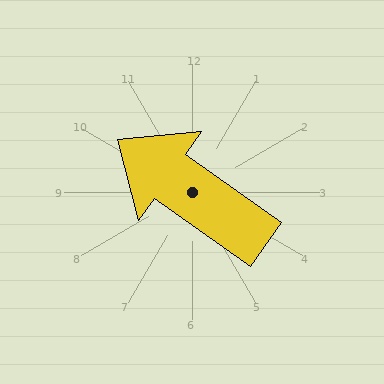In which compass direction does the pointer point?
Northwest.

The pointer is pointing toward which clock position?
Roughly 10 o'clock.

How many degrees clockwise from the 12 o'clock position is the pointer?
Approximately 305 degrees.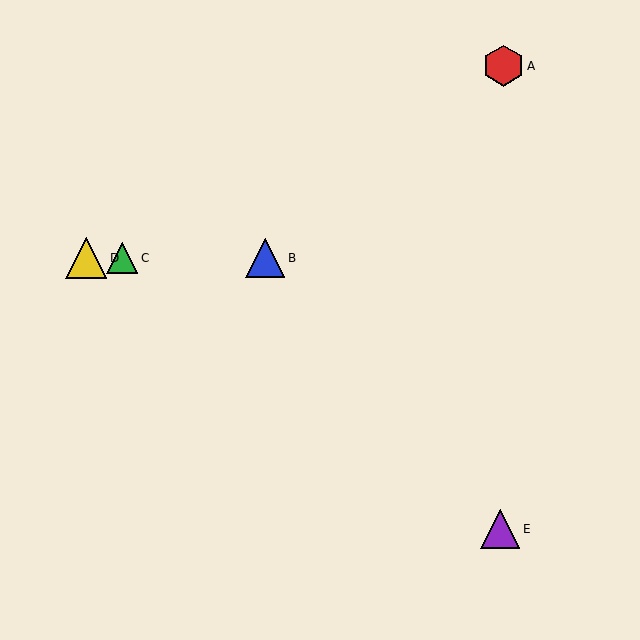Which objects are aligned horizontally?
Objects B, C, D are aligned horizontally.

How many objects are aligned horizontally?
3 objects (B, C, D) are aligned horizontally.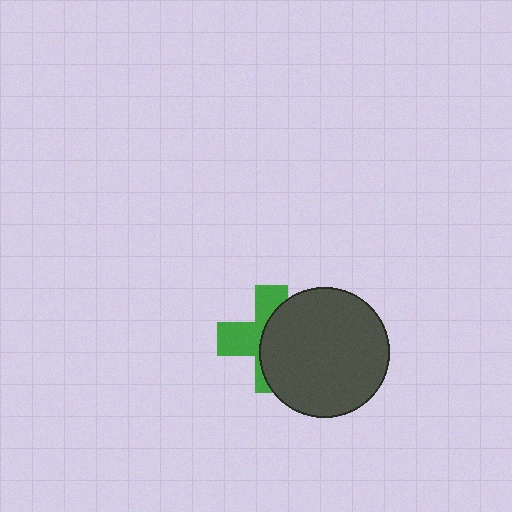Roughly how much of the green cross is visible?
A small part of it is visible (roughly 45%).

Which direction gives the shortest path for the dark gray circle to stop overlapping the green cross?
Moving right gives the shortest separation.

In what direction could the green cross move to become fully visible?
The green cross could move left. That would shift it out from behind the dark gray circle entirely.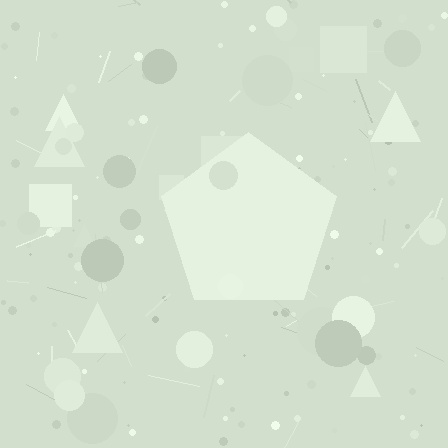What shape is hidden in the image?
A pentagon is hidden in the image.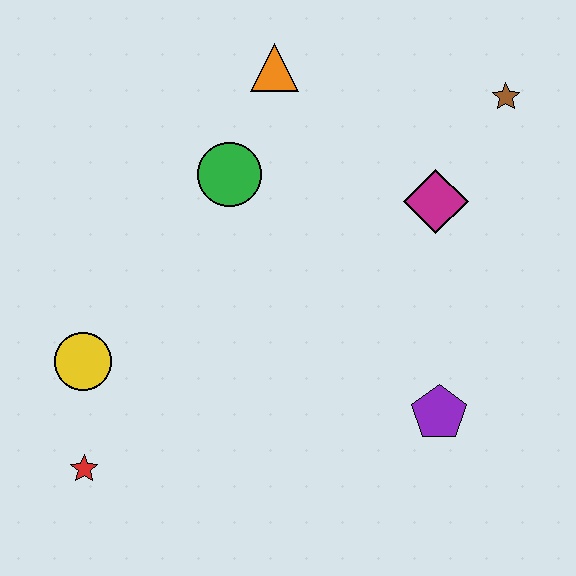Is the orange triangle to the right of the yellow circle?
Yes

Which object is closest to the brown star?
The magenta diamond is closest to the brown star.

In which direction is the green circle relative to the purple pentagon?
The green circle is above the purple pentagon.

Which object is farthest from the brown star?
The red star is farthest from the brown star.